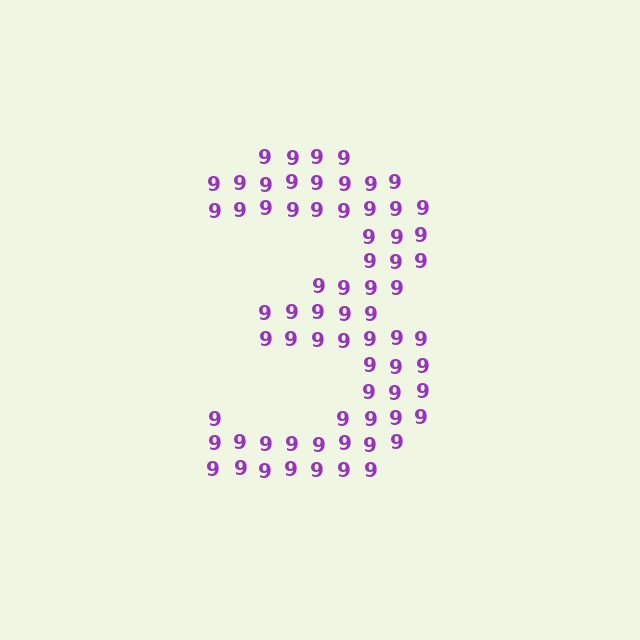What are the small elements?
The small elements are digit 9's.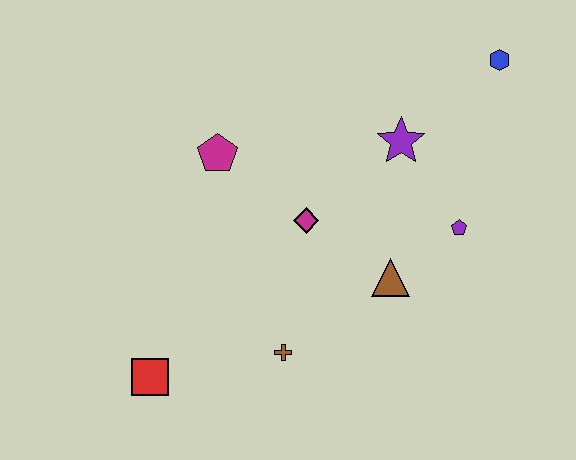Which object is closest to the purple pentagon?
The brown triangle is closest to the purple pentagon.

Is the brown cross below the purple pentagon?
Yes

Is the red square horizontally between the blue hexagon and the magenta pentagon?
No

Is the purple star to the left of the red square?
No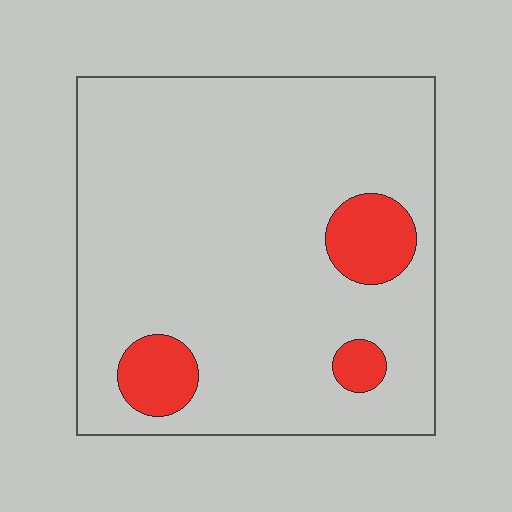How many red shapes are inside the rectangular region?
3.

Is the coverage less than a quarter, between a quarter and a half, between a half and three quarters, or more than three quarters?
Less than a quarter.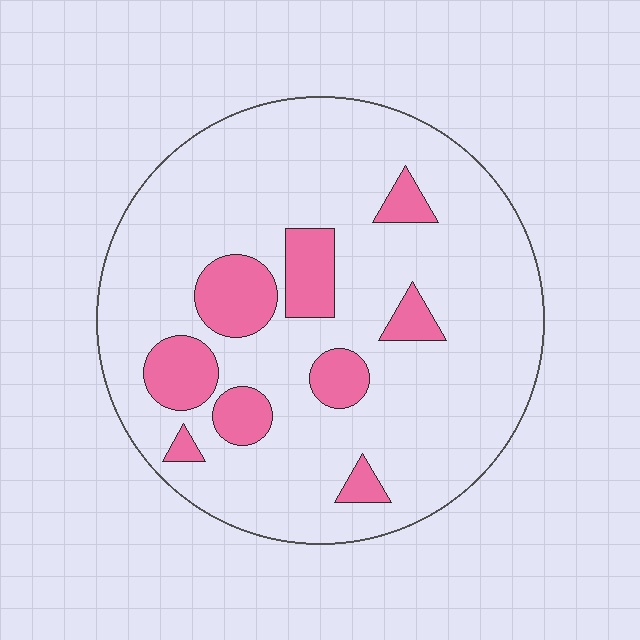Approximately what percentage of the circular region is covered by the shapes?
Approximately 15%.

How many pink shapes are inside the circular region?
9.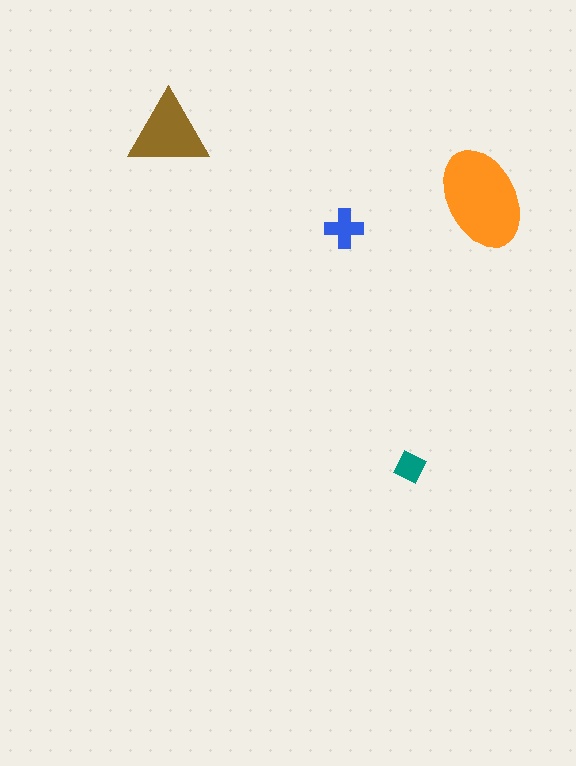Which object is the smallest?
The teal diamond.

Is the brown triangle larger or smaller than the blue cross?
Larger.